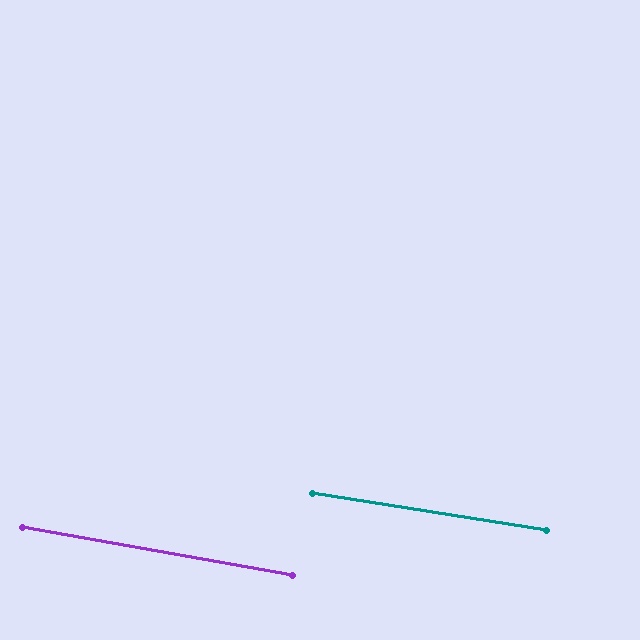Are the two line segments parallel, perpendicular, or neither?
Parallel — their directions differ by only 1.2°.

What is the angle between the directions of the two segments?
Approximately 1 degree.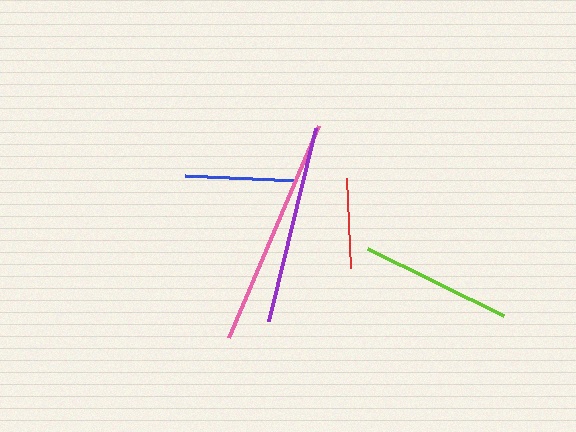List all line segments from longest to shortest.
From longest to shortest: pink, purple, lime, blue, red.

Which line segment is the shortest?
The red line is the shortest at approximately 90 pixels.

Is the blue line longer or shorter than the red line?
The blue line is longer than the red line.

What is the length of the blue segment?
The blue segment is approximately 112 pixels long.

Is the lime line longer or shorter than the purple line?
The purple line is longer than the lime line.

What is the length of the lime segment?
The lime segment is approximately 152 pixels long.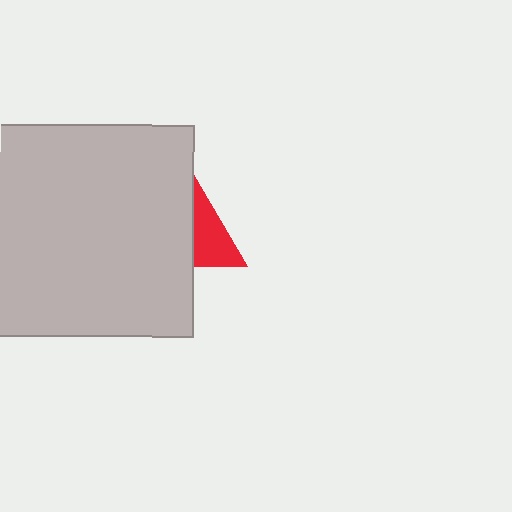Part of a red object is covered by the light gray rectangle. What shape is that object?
It is a triangle.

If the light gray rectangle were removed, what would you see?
You would see the complete red triangle.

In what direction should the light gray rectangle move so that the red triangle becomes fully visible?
The light gray rectangle should move left. That is the shortest direction to clear the overlap and leave the red triangle fully visible.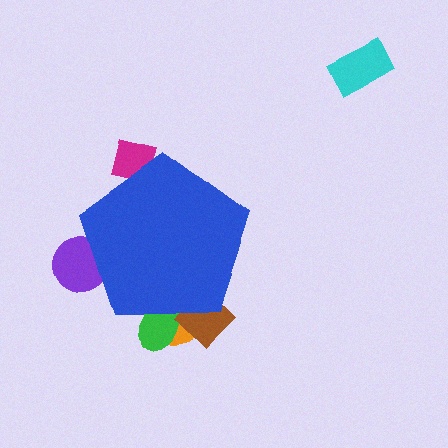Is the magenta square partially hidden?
Yes, the magenta square is partially hidden behind the blue pentagon.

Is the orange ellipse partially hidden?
Yes, the orange ellipse is partially hidden behind the blue pentagon.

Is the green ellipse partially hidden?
Yes, the green ellipse is partially hidden behind the blue pentagon.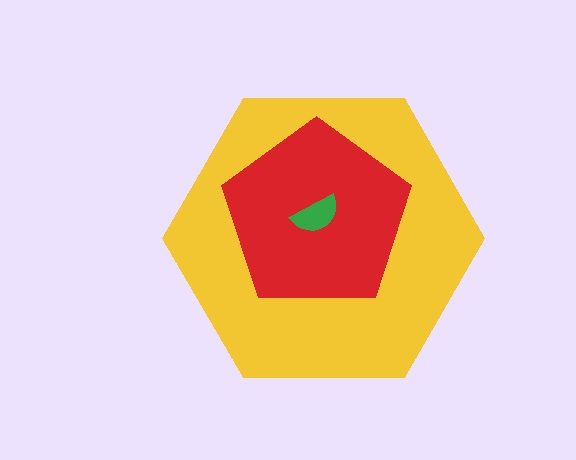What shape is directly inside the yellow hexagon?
The red pentagon.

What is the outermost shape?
The yellow hexagon.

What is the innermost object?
The green semicircle.